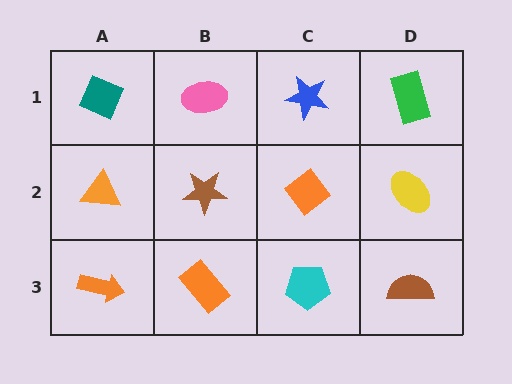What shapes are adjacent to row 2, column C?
A blue star (row 1, column C), a cyan pentagon (row 3, column C), a brown star (row 2, column B), a yellow ellipse (row 2, column D).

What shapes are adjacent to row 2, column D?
A green rectangle (row 1, column D), a brown semicircle (row 3, column D), an orange diamond (row 2, column C).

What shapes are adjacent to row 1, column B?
A brown star (row 2, column B), a teal diamond (row 1, column A), a blue star (row 1, column C).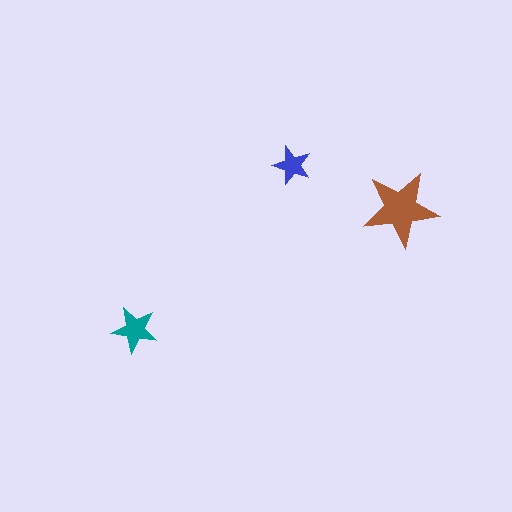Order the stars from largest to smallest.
the brown one, the teal one, the blue one.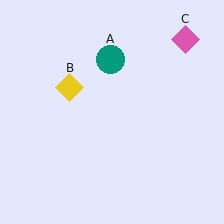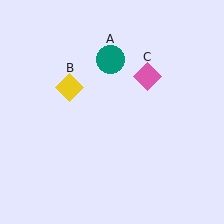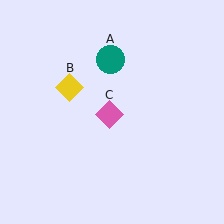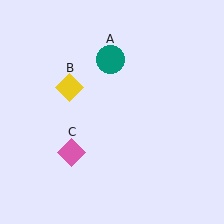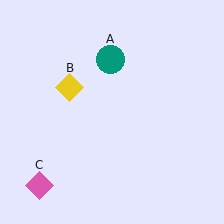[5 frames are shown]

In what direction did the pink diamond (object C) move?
The pink diamond (object C) moved down and to the left.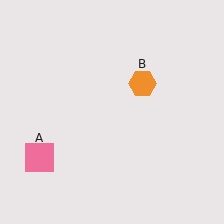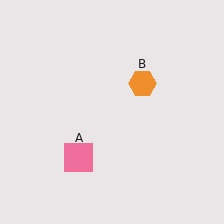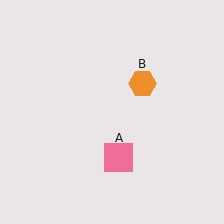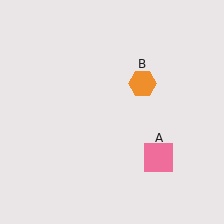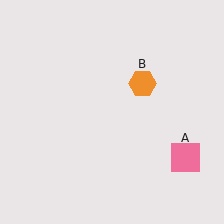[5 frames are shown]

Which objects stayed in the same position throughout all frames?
Orange hexagon (object B) remained stationary.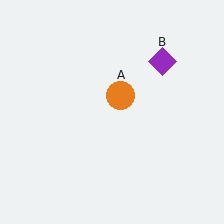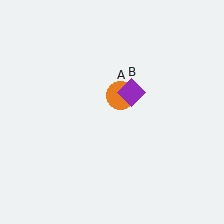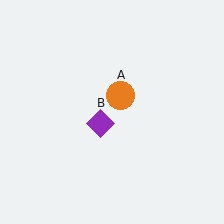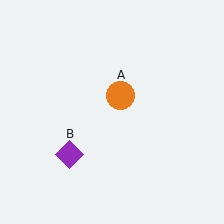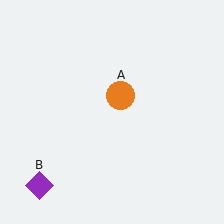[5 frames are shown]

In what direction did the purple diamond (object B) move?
The purple diamond (object B) moved down and to the left.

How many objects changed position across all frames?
1 object changed position: purple diamond (object B).